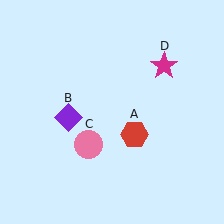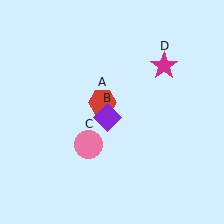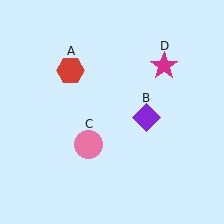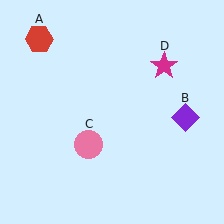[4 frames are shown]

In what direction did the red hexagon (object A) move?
The red hexagon (object A) moved up and to the left.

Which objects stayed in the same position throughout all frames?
Pink circle (object C) and magenta star (object D) remained stationary.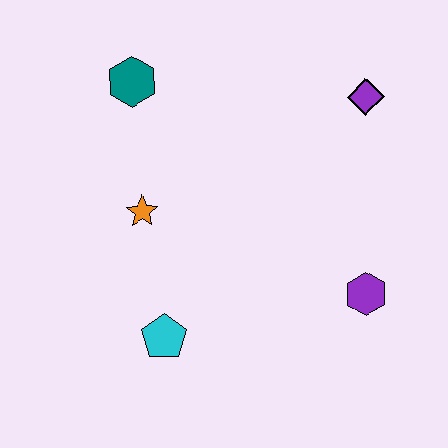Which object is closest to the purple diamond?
The purple hexagon is closest to the purple diamond.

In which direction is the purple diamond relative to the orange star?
The purple diamond is to the right of the orange star.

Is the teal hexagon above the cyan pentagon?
Yes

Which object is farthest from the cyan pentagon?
The purple diamond is farthest from the cyan pentagon.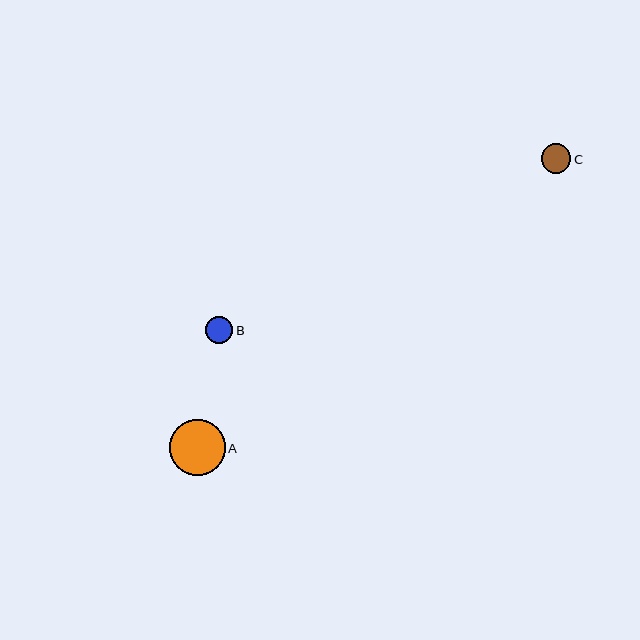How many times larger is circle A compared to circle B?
Circle A is approximately 2.1 times the size of circle B.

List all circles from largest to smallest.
From largest to smallest: A, C, B.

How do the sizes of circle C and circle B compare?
Circle C and circle B are approximately the same size.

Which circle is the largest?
Circle A is the largest with a size of approximately 56 pixels.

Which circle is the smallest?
Circle B is the smallest with a size of approximately 27 pixels.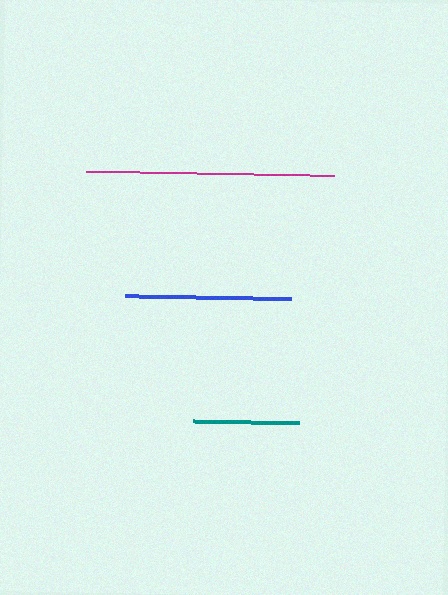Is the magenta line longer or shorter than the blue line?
The magenta line is longer than the blue line.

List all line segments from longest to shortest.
From longest to shortest: magenta, blue, teal.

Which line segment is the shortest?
The teal line is the shortest at approximately 106 pixels.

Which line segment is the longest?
The magenta line is the longest at approximately 248 pixels.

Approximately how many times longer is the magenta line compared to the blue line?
The magenta line is approximately 1.5 times the length of the blue line.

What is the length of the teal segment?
The teal segment is approximately 106 pixels long.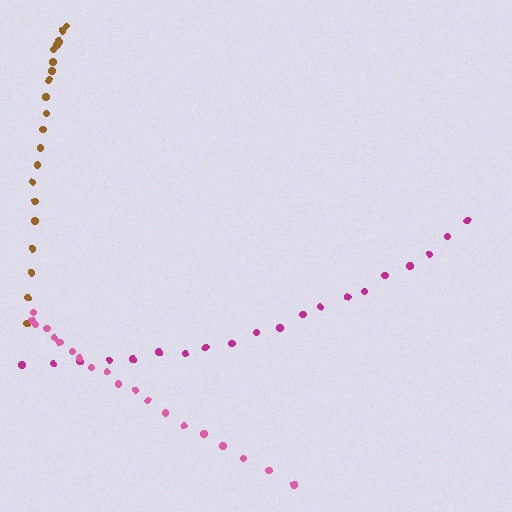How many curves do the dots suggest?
There are 3 distinct paths.